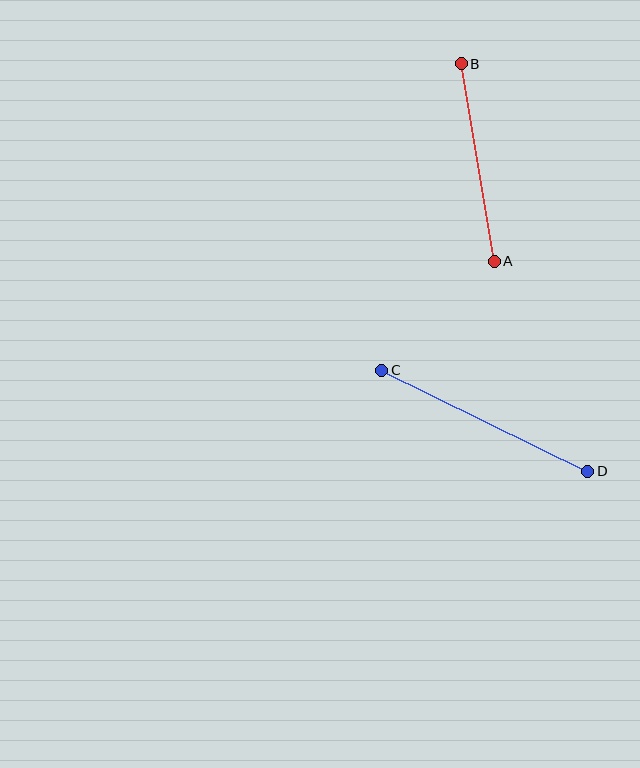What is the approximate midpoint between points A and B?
The midpoint is at approximately (478, 162) pixels.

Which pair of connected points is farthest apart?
Points C and D are farthest apart.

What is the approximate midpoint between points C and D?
The midpoint is at approximately (485, 421) pixels.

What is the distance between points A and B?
The distance is approximately 200 pixels.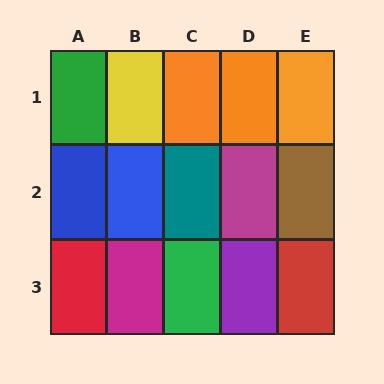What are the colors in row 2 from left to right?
Blue, blue, teal, magenta, brown.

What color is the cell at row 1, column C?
Orange.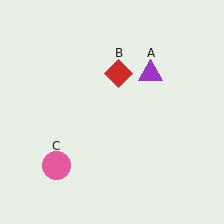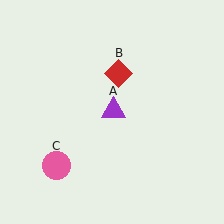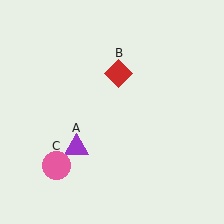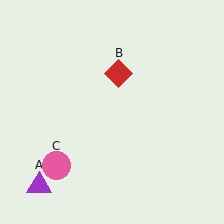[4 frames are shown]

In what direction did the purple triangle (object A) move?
The purple triangle (object A) moved down and to the left.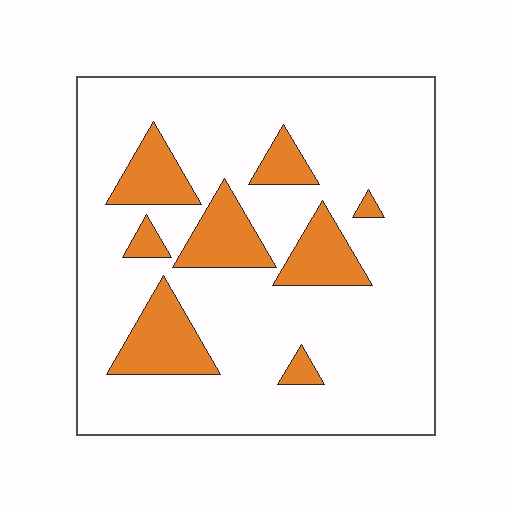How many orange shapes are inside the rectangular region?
8.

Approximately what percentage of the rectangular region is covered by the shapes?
Approximately 20%.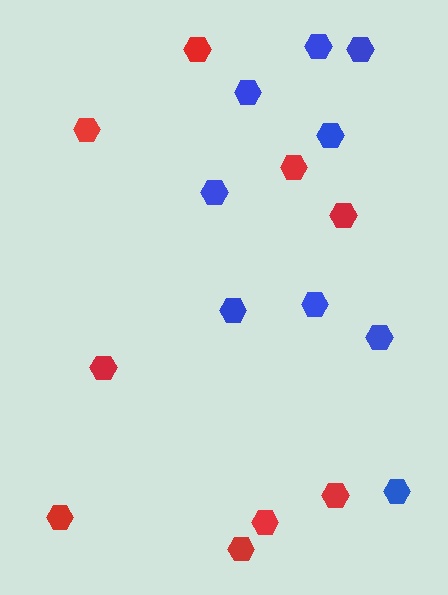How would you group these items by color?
There are 2 groups: one group of red hexagons (9) and one group of blue hexagons (9).